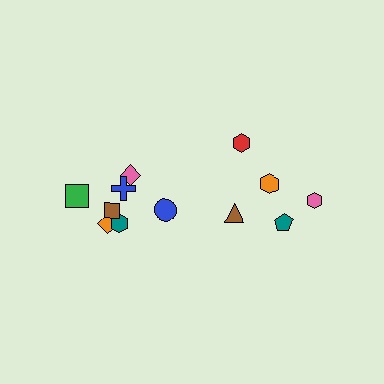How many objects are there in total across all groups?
There are 13 objects.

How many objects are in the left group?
There are 8 objects.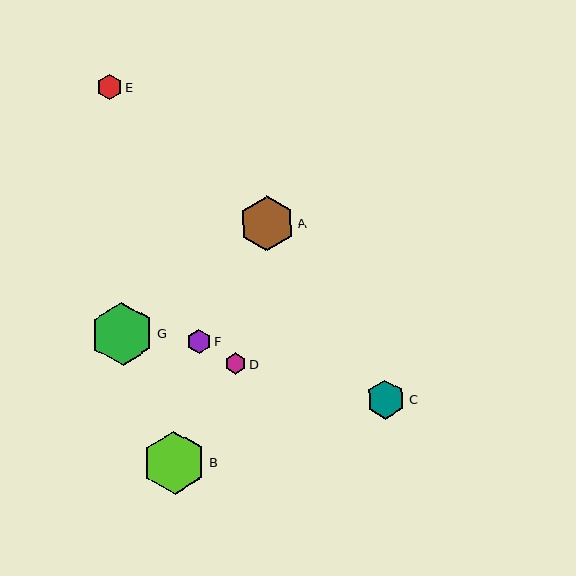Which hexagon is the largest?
Hexagon G is the largest with a size of approximately 63 pixels.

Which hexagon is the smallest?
Hexagon D is the smallest with a size of approximately 21 pixels.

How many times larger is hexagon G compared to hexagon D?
Hexagon G is approximately 3.0 times the size of hexagon D.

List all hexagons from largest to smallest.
From largest to smallest: G, B, A, C, E, F, D.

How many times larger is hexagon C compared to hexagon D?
Hexagon C is approximately 1.8 times the size of hexagon D.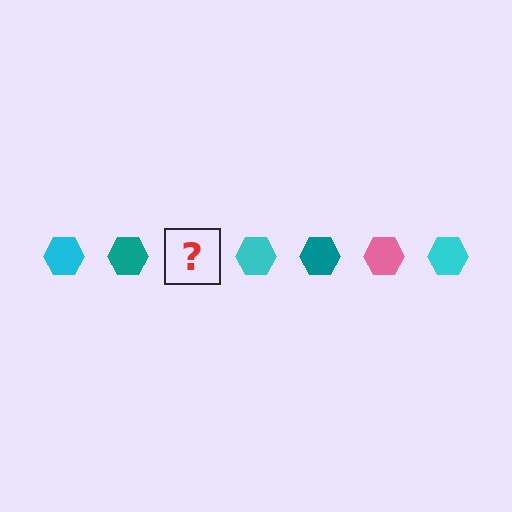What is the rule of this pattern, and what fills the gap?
The rule is that the pattern cycles through cyan, teal, pink hexagons. The gap should be filled with a pink hexagon.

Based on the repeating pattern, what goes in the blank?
The blank should be a pink hexagon.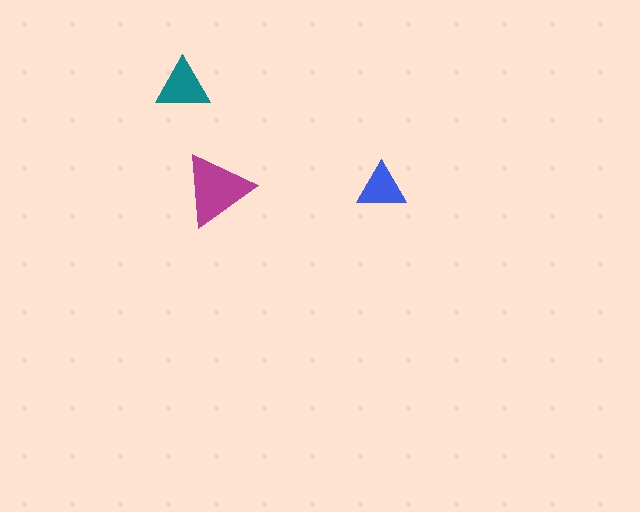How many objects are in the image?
There are 3 objects in the image.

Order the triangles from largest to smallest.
the magenta one, the teal one, the blue one.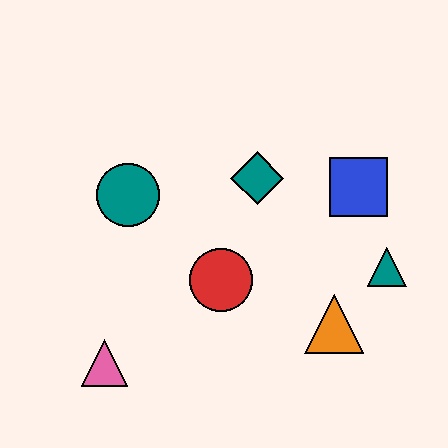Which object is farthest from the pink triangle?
The blue square is farthest from the pink triangle.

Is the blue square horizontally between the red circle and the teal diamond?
No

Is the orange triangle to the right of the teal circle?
Yes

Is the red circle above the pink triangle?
Yes